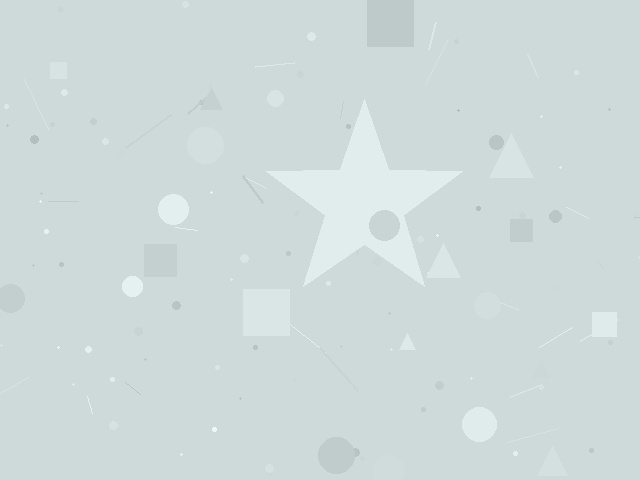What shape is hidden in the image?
A star is hidden in the image.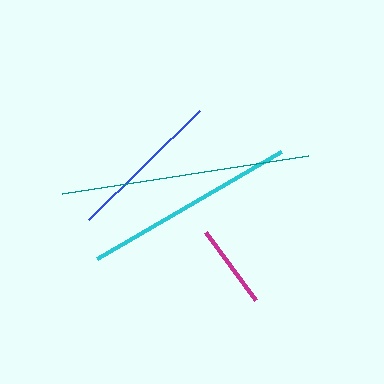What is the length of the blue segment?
The blue segment is approximately 156 pixels long.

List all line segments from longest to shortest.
From longest to shortest: teal, cyan, blue, magenta.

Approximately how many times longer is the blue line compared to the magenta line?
The blue line is approximately 1.8 times the length of the magenta line.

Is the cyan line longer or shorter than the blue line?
The cyan line is longer than the blue line.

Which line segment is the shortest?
The magenta line is the shortest at approximately 85 pixels.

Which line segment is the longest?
The teal line is the longest at approximately 249 pixels.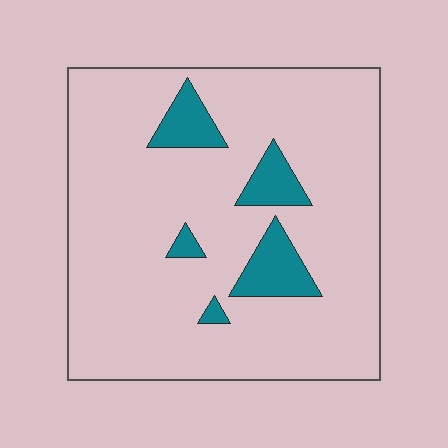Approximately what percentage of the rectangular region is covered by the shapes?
Approximately 10%.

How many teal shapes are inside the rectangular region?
5.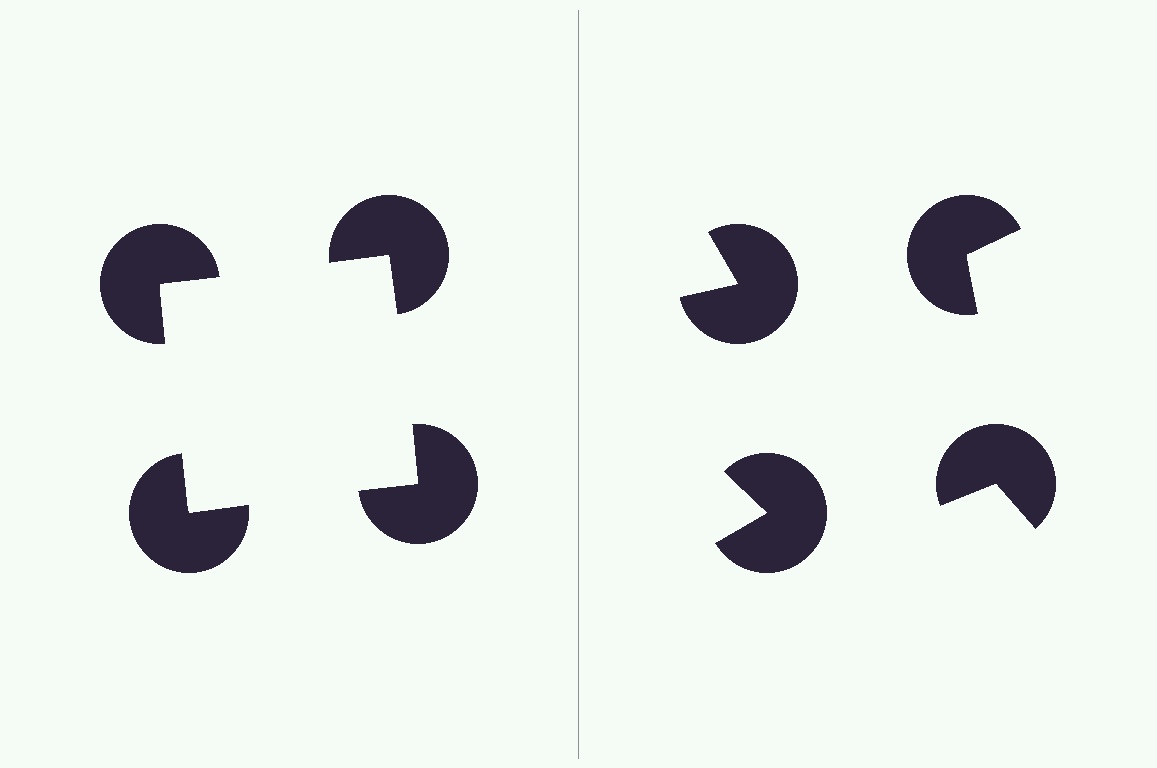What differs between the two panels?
The pac-man discs are positioned identically on both sides; only the wedge orientations differ. On the left they align to a square; on the right they are misaligned.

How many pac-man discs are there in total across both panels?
8 — 4 on each side.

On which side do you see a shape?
An illusory square appears on the left side. On the right side the wedge cuts are rotated, so no coherent shape forms.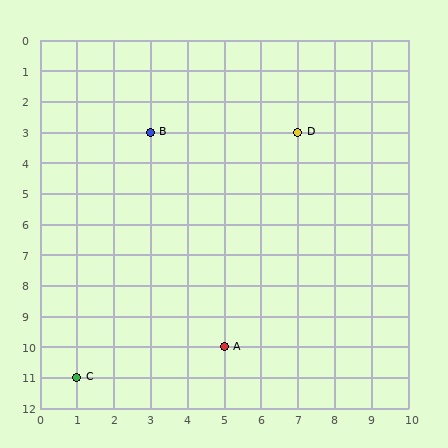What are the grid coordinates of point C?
Point C is at grid coordinates (1, 11).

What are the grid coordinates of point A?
Point A is at grid coordinates (5, 10).